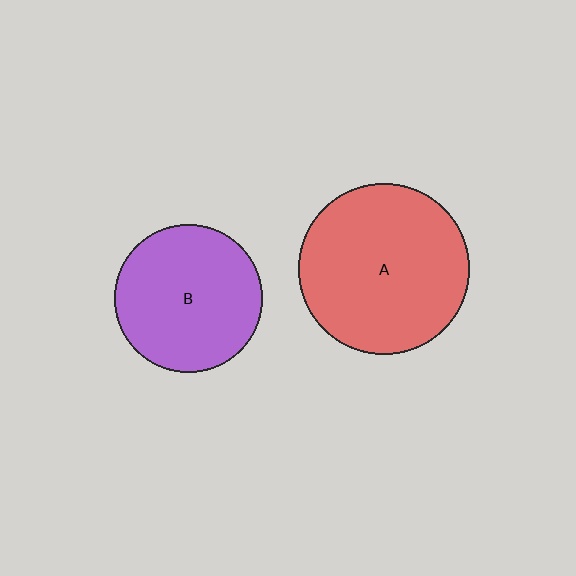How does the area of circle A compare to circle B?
Approximately 1.3 times.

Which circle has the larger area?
Circle A (red).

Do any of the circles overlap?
No, none of the circles overlap.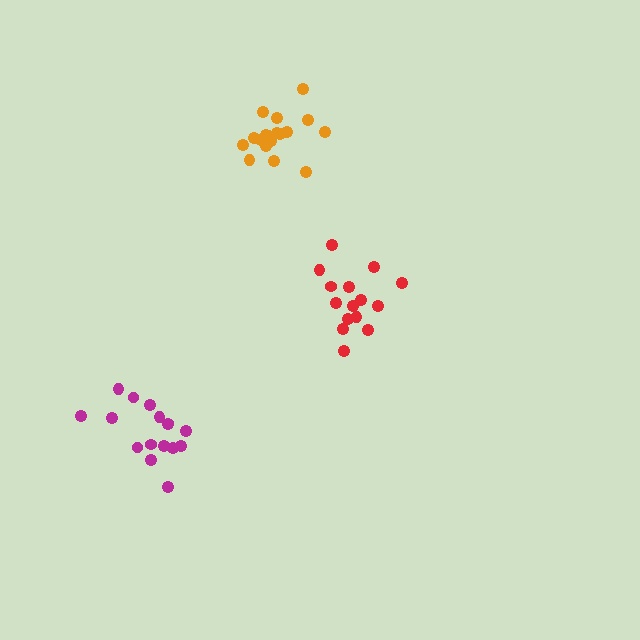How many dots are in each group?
Group 1: 15 dots, Group 2: 16 dots, Group 3: 18 dots (49 total).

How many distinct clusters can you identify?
There are 3 distinct clusters.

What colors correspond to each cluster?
The clusters are colored: red, magenta, orange.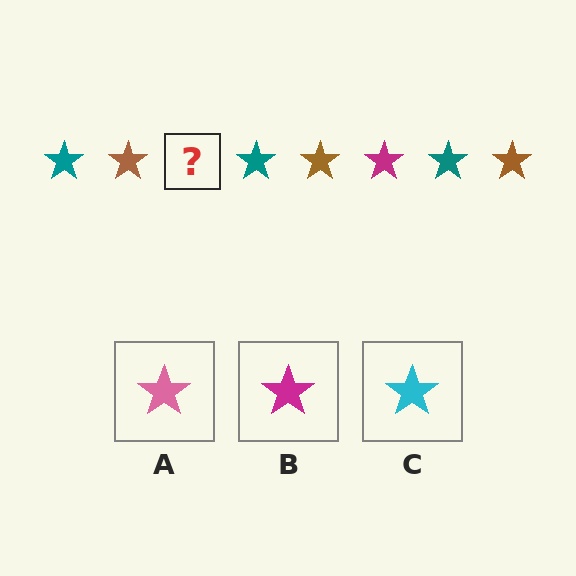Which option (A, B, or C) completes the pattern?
B.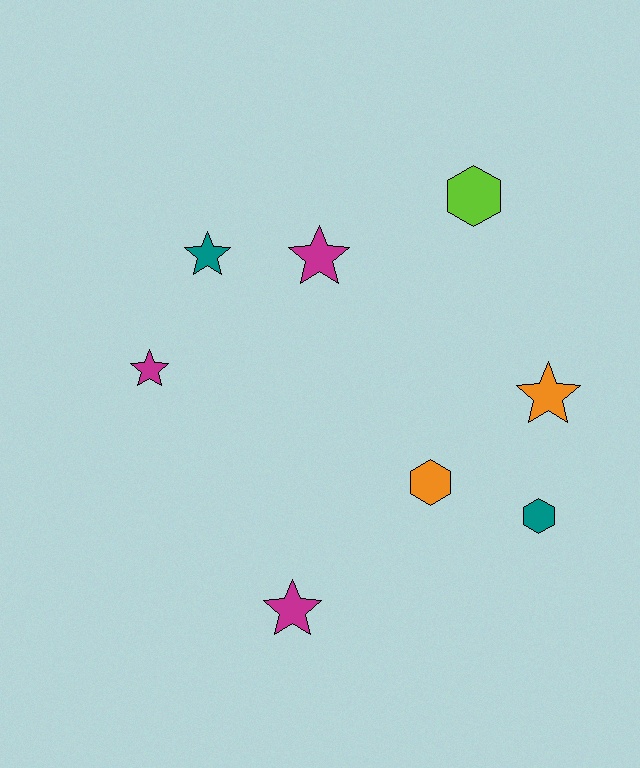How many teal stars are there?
There is 1 teal star.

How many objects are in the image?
There are 8 objects.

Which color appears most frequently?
Magenta, with 3 objects.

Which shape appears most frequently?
Star, with 5 objects.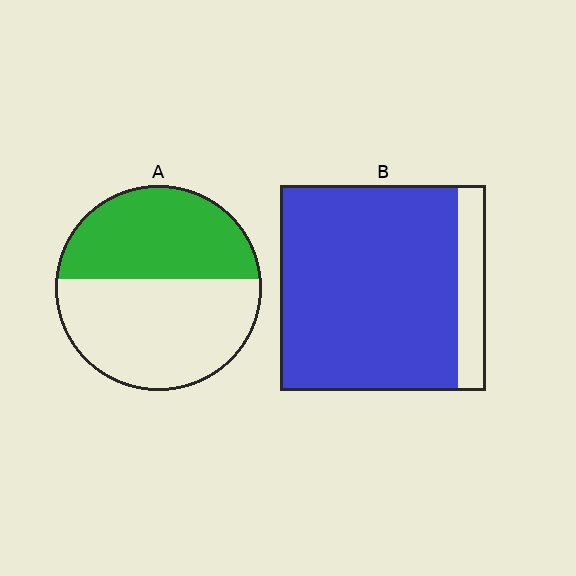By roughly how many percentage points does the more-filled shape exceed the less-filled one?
By roughly 40 percentage points (B over A).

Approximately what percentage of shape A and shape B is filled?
A is approximately 45% and B is approximately 85%.